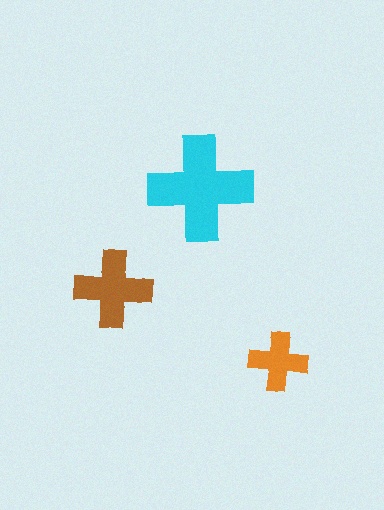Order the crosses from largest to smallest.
the cyan one, the brown one, the orange one.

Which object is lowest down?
The orange cross is bottommost.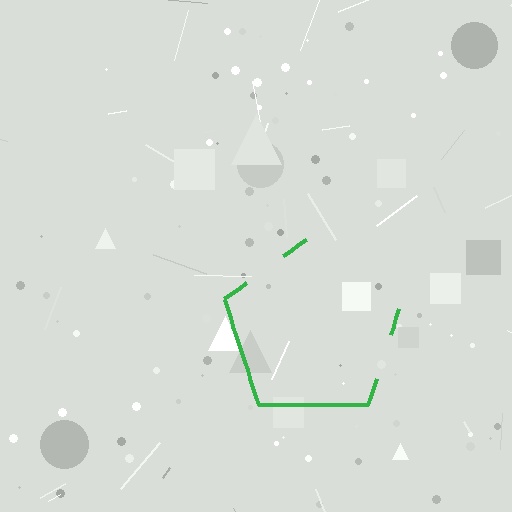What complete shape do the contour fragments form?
The contour fragments form a pentagon.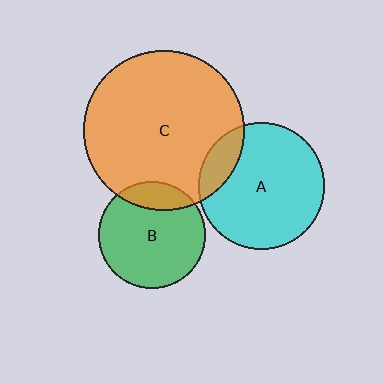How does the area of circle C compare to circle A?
Approximately 1.6 times.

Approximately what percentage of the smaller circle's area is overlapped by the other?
Approximately 15%.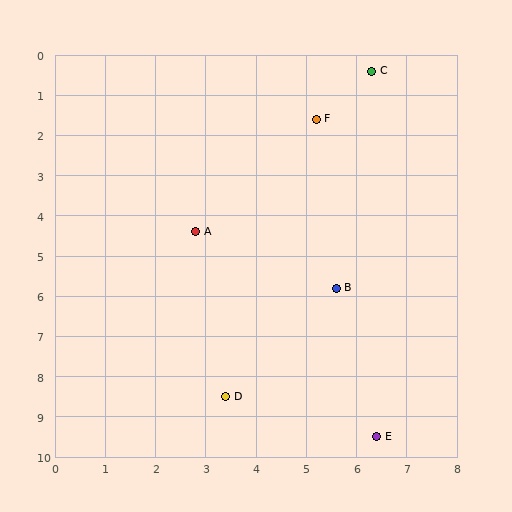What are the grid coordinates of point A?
Point A is at approximately (2.8, 4.4).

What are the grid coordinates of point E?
Point E is at approximately (6.4, 9.5).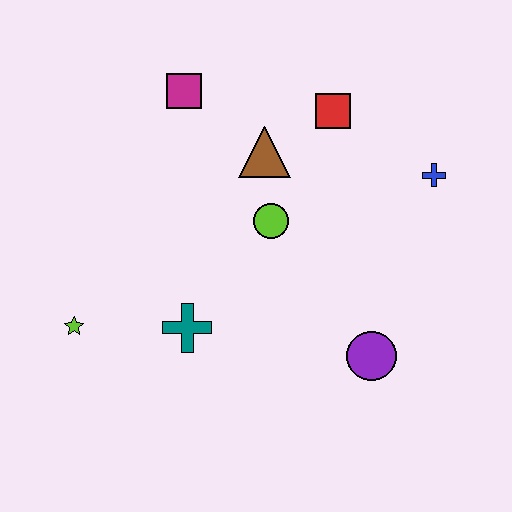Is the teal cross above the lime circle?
No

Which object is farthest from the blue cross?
The lime star is farthest from the blue cross.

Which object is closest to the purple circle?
The lime circle is closest to the purple circle.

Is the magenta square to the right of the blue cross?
No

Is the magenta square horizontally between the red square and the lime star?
Yes